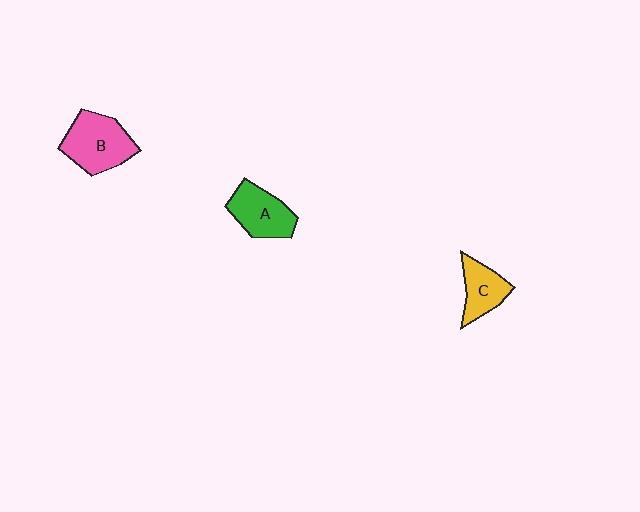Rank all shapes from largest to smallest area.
From largest to smallest: B (pink), A (green), C (yellow).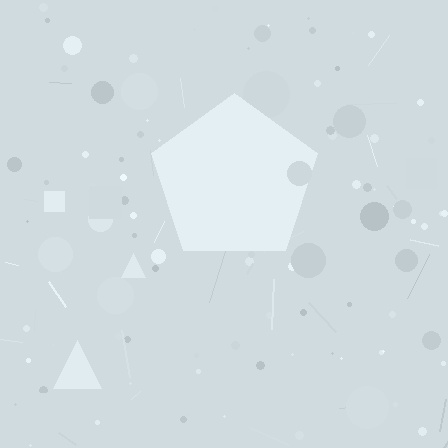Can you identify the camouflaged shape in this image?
The camouflaged shape is a pentagon.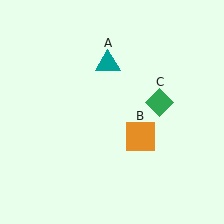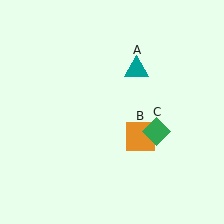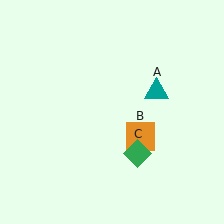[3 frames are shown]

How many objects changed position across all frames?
2 objects changed position: teal triangle (object A), green diamond (object C).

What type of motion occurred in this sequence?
The teal triangle (object A), green diamond (object C) rotated clockwise around the center of the scene.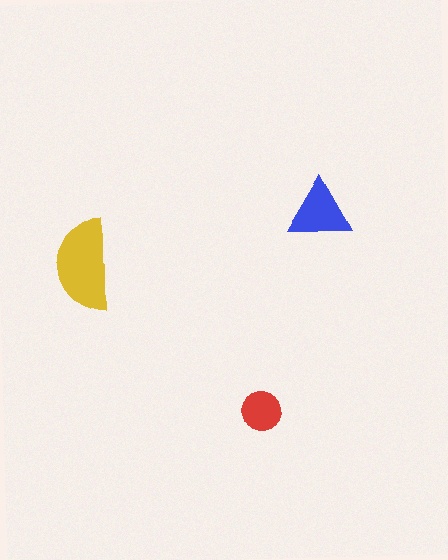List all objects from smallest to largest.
The red circle, the blue triangle, the yellow semicircle.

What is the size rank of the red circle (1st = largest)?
3rd.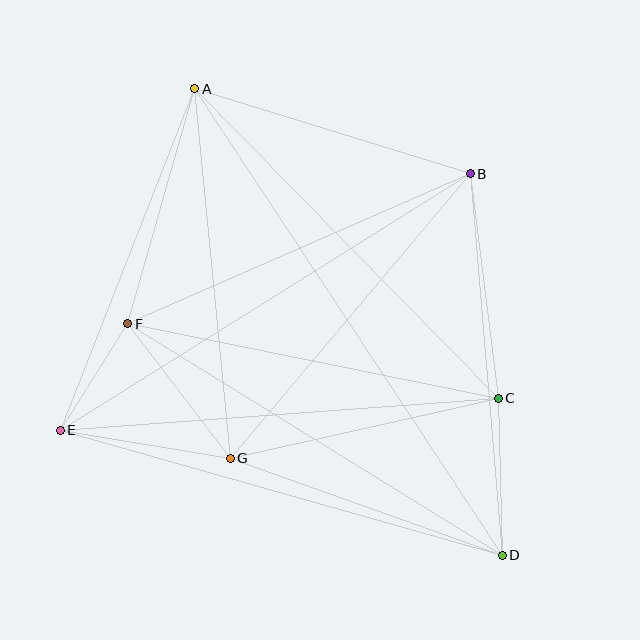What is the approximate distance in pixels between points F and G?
The distance between F and G is approximately 169 pixels.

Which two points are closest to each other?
Points E and F are closest to each other.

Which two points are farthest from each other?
Points A and D are farthest from each other.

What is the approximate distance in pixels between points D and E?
The distance between D and E is approximately 459 pixels.